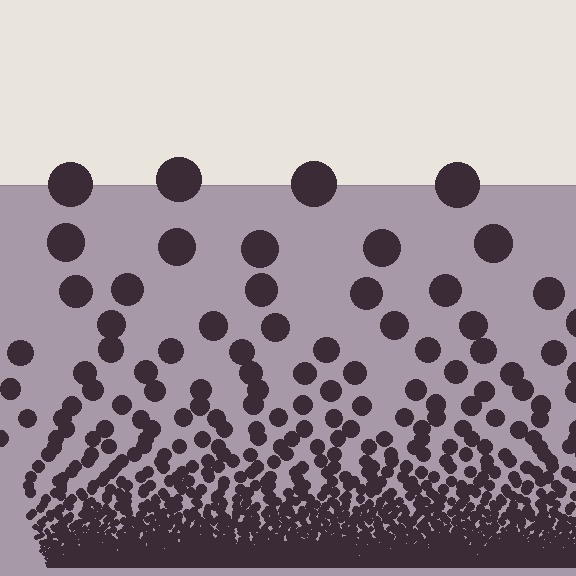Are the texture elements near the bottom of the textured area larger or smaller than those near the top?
Smaller. The gradient is inverted — elements near the bottom are smaller and denser.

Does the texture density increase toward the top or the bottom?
Density increases toward the bottom.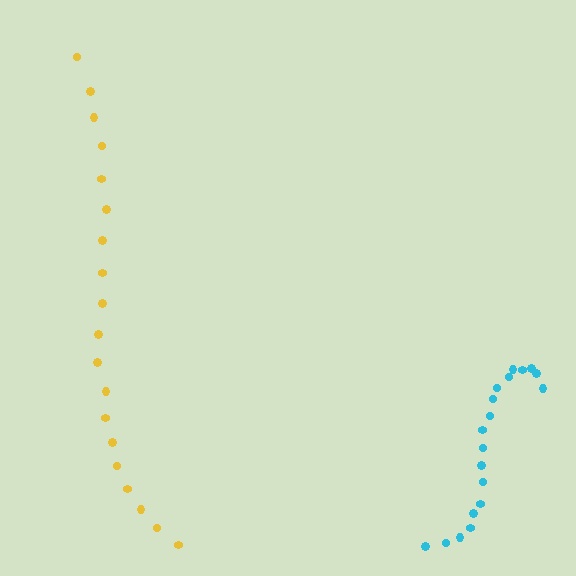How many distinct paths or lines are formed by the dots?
There are 2 distinct paths.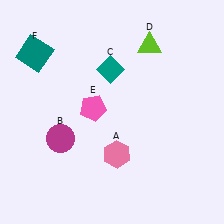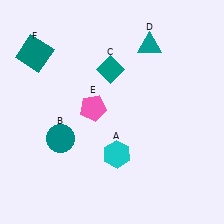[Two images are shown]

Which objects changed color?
A changed from pink to cyan. B changed from magenta to teal. D changed from lime to teal.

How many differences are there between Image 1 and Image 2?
There are 3 differences between the two images.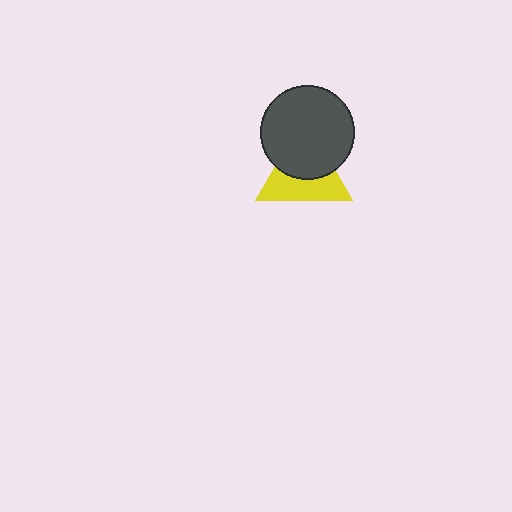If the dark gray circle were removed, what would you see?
You would see the complete yellow triangle.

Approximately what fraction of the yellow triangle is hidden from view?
Roughly 49% of the yellow triangle is hidden behind the dark gray circle.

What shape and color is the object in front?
The object in front is a dark gray circle.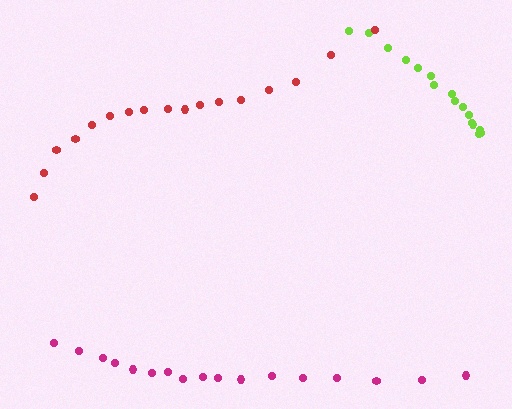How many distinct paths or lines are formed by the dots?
There are 3 distinct paths.